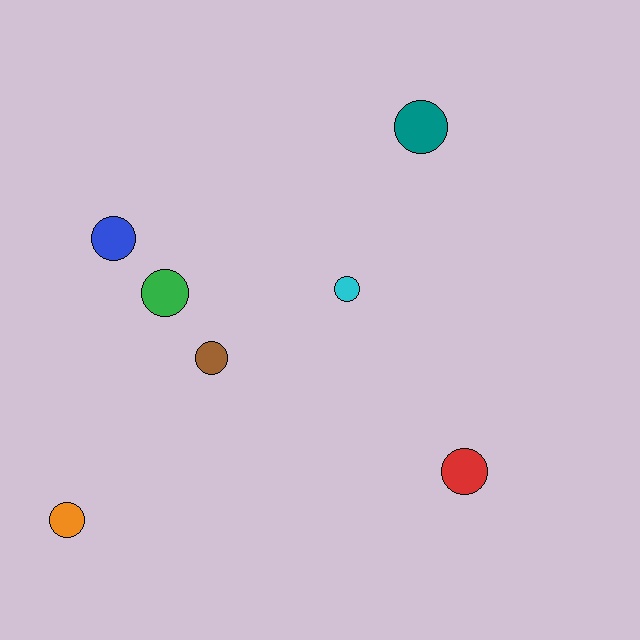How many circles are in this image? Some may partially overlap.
There are 7 circles.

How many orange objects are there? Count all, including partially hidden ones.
There is 1 orange object.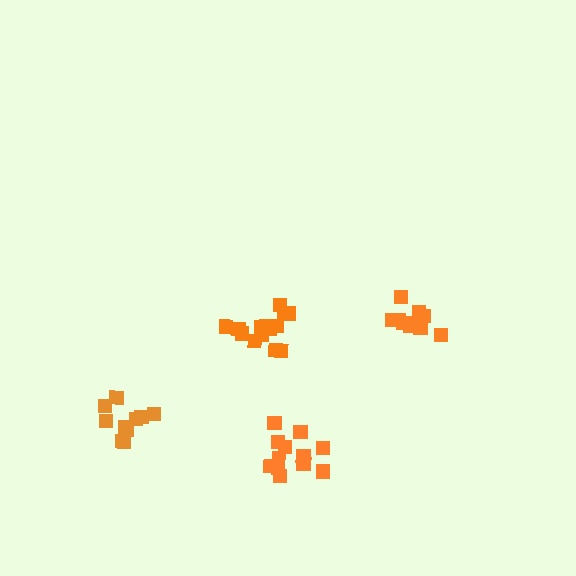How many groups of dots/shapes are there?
There are 4 groups.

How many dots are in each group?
Group 1: 14 dots, Group 2: 10 dots, Group 3: 13 dots, Group 4: 10 dots (47 total).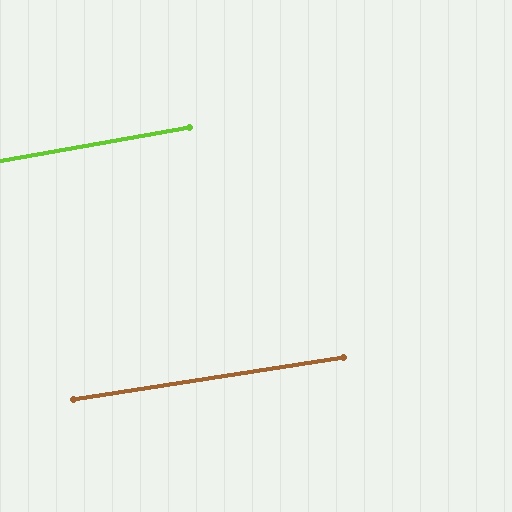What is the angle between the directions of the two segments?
Approximately 1 degree.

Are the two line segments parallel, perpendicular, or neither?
Parallel — their directions differ by only 0.9°.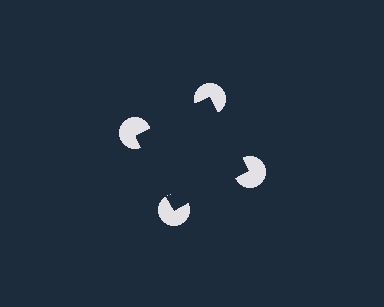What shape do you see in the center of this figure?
An illusory square — its edges are inferred from the aligned wedge cuts in the pac-man discs, not physically drawn.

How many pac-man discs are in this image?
There are 4 — one at each vertex of the illusory square.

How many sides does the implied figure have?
4 sides.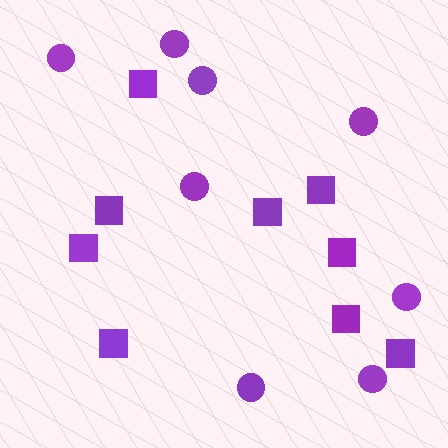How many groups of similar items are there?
There are 2 groups: one group of squares (9) and one group of circles (8).